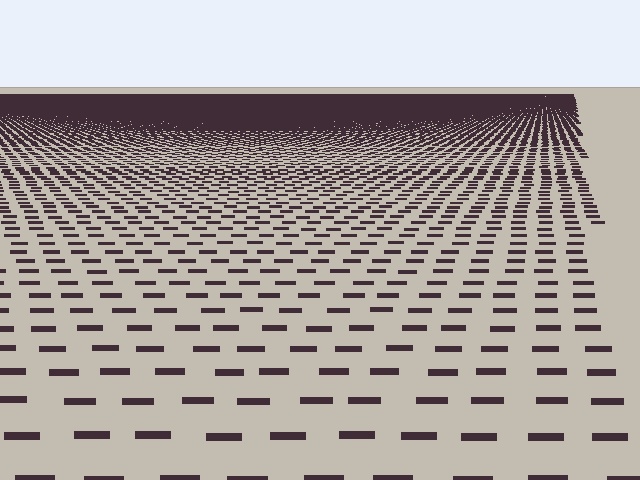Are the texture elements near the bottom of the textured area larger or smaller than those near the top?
Larger. Near the bottom, elements are closer to the viewer and appear at a bigger on-screen size.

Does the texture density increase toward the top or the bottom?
Density increases toward the top.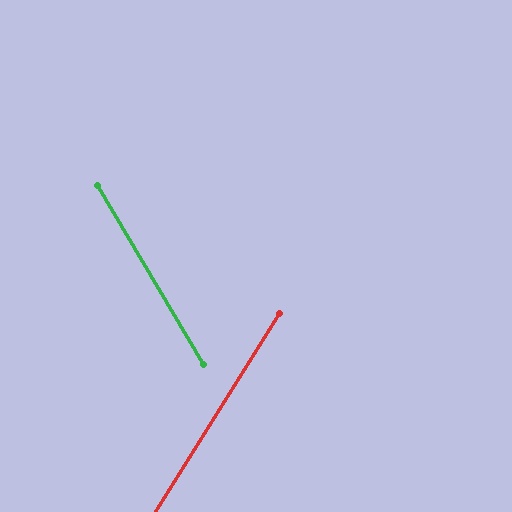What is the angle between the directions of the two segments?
Approximately 63 degrees.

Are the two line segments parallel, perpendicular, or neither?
Neither parallel nor perpendicular — they differ by about 63°.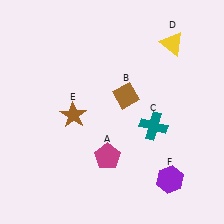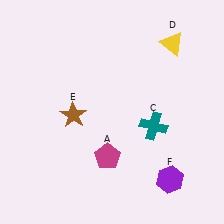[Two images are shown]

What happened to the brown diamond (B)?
The brown diamond (B) was removed in Image 2. It was in the top-right area of Image 1.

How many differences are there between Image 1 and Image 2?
There is 1 difference between the two images.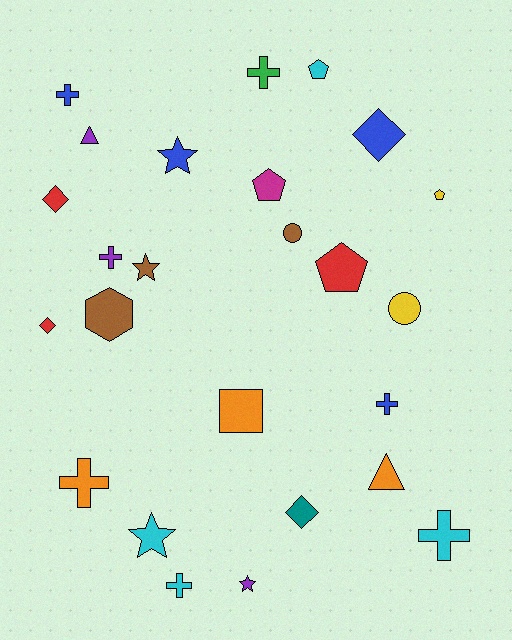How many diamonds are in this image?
There are 4 diamonds.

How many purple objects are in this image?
There are 3 purple objects.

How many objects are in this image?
There are 25 objects.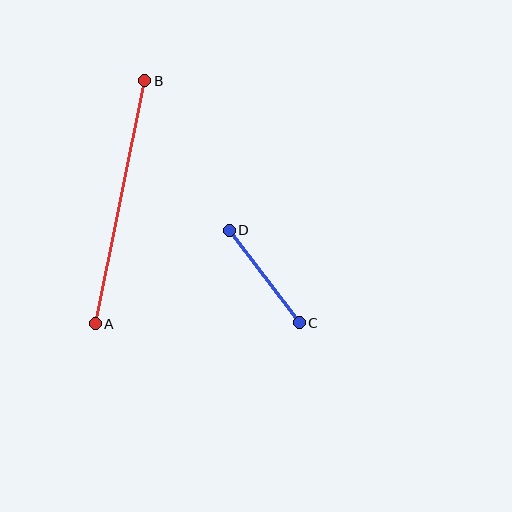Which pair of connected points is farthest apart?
Points A and B are farthest apart.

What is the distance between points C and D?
The distance is approximately 116 pixels.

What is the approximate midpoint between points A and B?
The midpoint is at approximately (120, 202) pixels.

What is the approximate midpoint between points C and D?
The midpoint is at approximately (264, 277) pixels.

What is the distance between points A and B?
The distance is approximately 248 pixels.